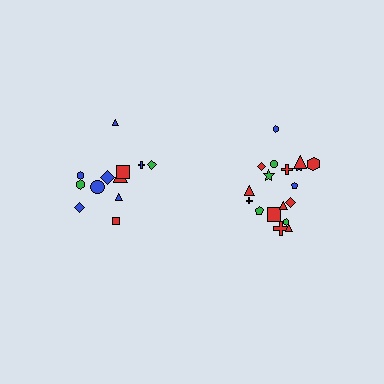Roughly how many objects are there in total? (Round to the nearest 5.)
Roughly 30 objects in total.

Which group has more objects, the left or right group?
The right group.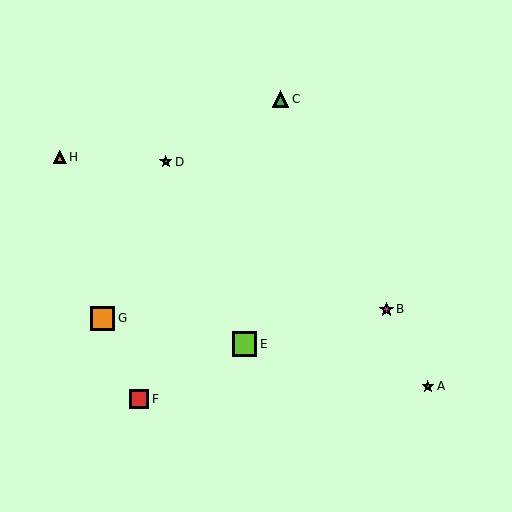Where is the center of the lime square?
The center of the lime square is at (244, 344).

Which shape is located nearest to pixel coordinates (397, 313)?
The magenta star (labeled B) at (386, 309) is nearest to that location.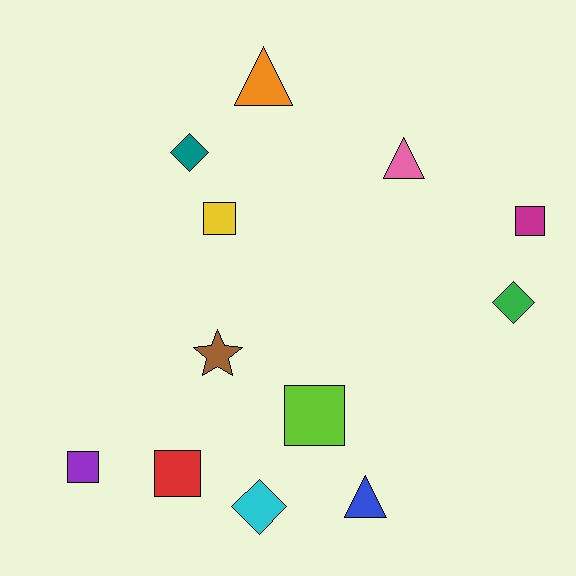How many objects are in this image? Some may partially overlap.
There are 12 objects.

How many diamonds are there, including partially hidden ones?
There are 3 diamonds.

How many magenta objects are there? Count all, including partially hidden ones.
There is 1 magenta object.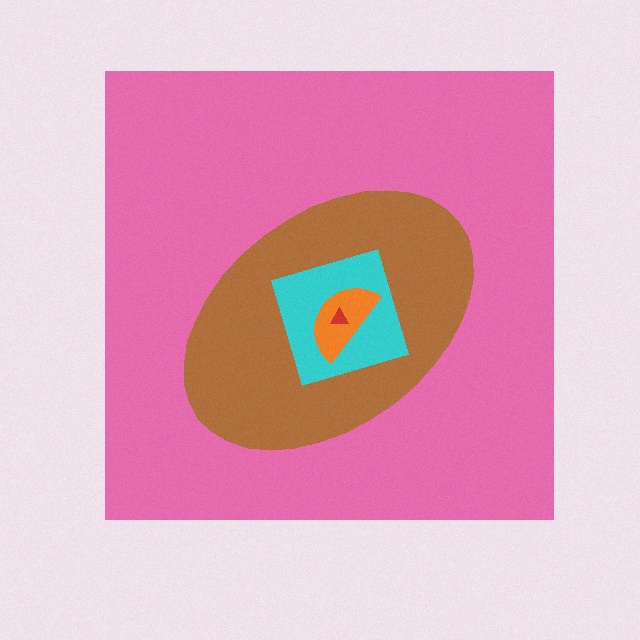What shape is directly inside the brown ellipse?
The cyan diamond.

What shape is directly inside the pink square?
The brown ellipse.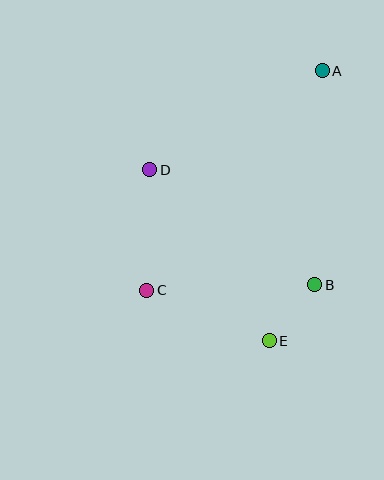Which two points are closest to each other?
Points B and E are closest to each other.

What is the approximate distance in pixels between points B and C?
The distance between B and C is approximately 168 pixels.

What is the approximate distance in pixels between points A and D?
The distance between A and D is approximately 199 pixels.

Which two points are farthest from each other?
Points A and C are farthest from each other.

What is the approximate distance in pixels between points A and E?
The distance between A and E is approximately 275 pixels.